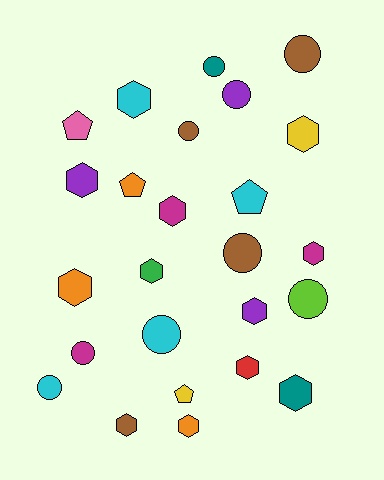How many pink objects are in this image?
There is 1 pink object.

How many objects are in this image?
There are 25 objects.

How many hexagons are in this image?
There are 12 hexagons.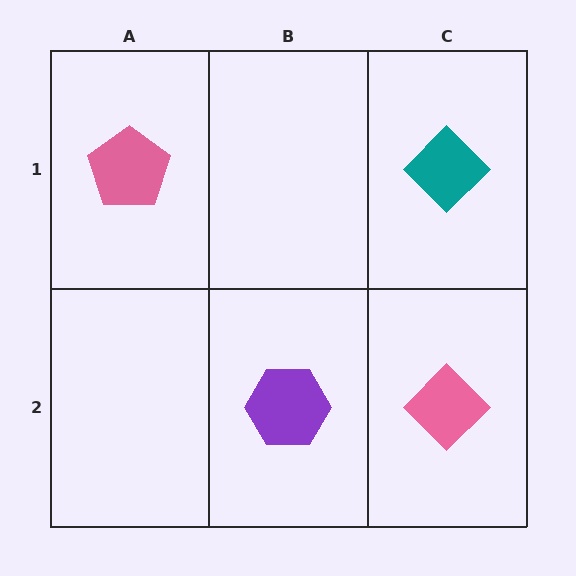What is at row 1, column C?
A teal diamond.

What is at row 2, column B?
A purple hexagon.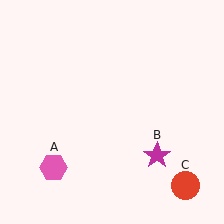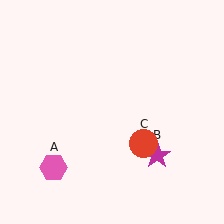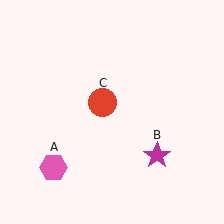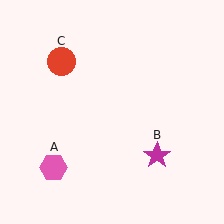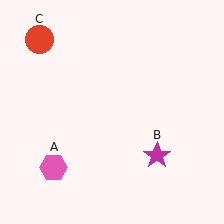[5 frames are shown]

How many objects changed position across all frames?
1 object changed position: red circle (object C).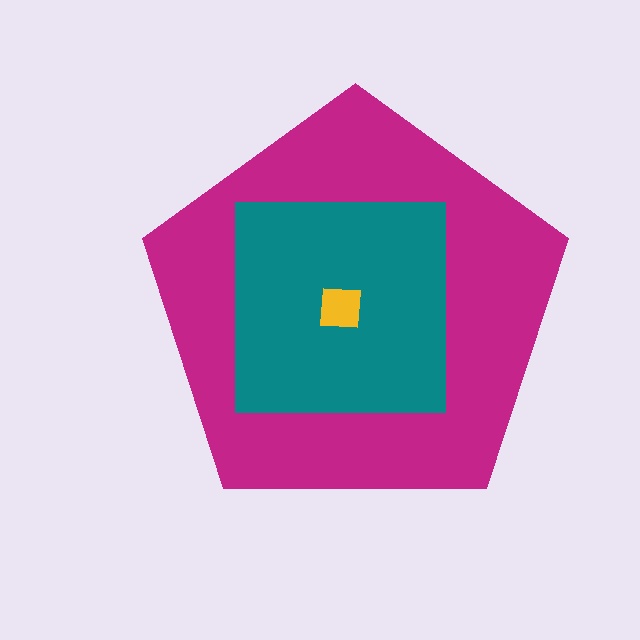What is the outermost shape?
The magenta pentagon.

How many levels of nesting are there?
3.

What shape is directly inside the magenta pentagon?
The teal square.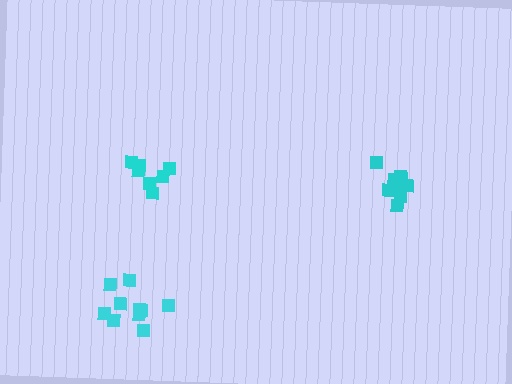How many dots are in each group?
Group 1: 7 dots, Group 2: 10 dots, Group 3: 10 dots (27 total).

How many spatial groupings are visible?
There are 3 spatial groupings.